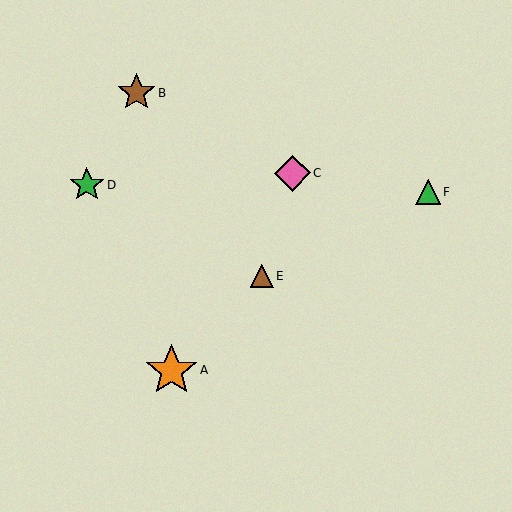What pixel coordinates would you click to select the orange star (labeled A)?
Click at (172, 370) to select the orange star A.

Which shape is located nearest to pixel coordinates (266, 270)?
The brown triangle (labeled E) at (262, 276) is nearest to that location.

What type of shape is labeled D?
Shape D is a green star.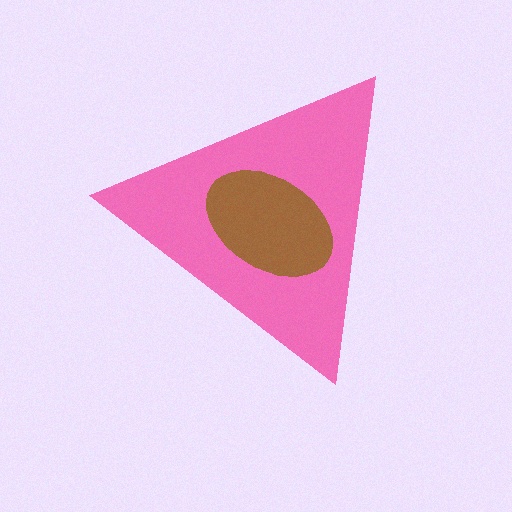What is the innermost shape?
The brown ellipse.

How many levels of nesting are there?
2.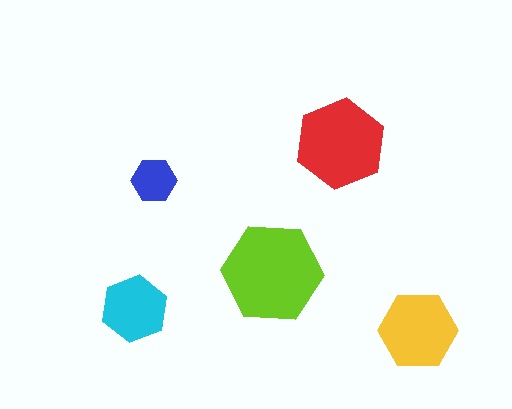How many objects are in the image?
There are 5 objects in the image.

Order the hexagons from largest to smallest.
the lime one, the red one, the yellow one, the cyan one, the blue one.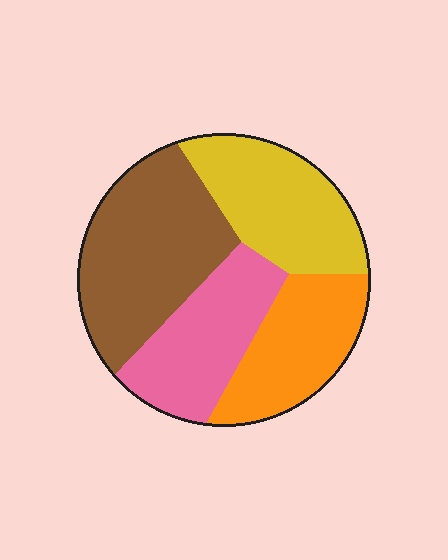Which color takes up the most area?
Brown, at roughly 30%.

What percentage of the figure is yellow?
Yellow takes up about one quarter (1/4) of the figure.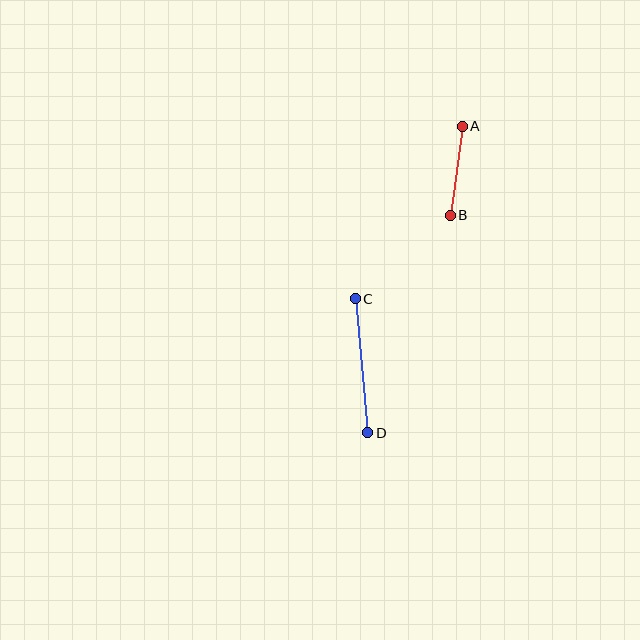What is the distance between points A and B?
The distance is approximately 90 pixels.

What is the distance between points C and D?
The distance is approximately 135 pixels.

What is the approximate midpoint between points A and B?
The midpoint is at approximately (456, 171) pixels.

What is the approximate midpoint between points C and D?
The midpoint is at approximately (362, 366) pixels.